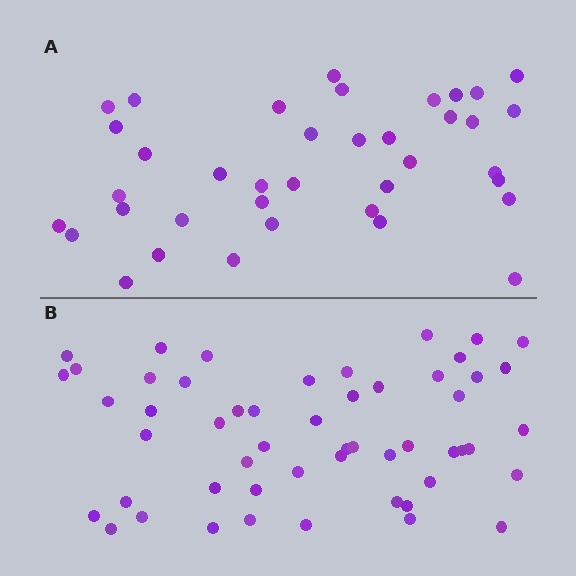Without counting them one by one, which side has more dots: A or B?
Region B (the bottom region) has more dots.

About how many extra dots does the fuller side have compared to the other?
Region B has approximately 15 more dots than region A.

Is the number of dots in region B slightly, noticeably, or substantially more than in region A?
Region B has noticeably more, but not dramatically so. The ratio is roughly 1.4 to 1.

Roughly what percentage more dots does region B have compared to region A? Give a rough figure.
About 40% more.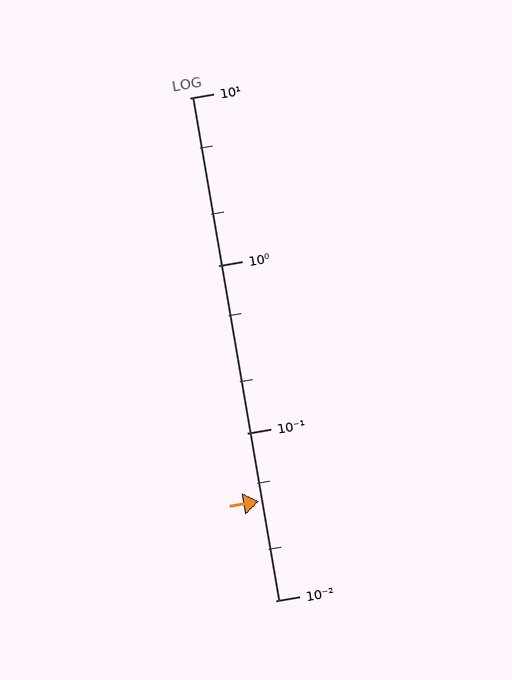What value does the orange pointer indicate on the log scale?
The pointer indicates approximately 0.039.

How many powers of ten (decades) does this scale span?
The scale spans 3 decades, from 0.01 to 10.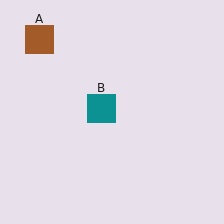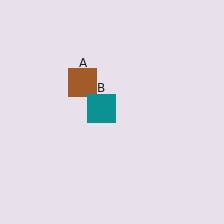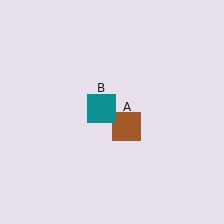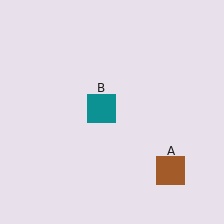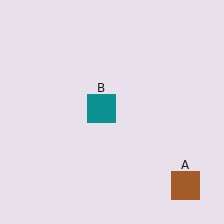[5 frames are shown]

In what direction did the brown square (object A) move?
The brown square (object A) moved down and to the right.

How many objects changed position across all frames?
1 object changed position: brown square (object A).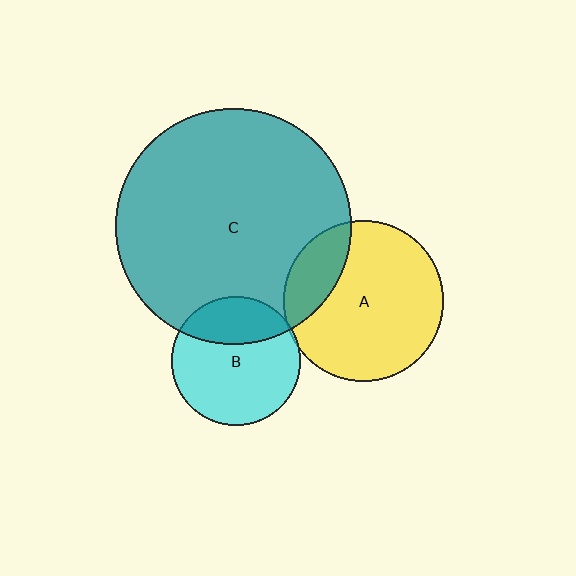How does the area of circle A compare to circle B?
Approximately 1.5 times.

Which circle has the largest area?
Circle C (teal).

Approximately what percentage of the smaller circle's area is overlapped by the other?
Approximately 30%.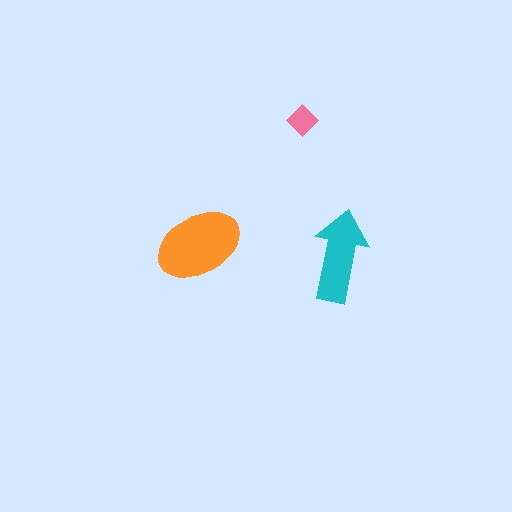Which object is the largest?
The orange ellipse.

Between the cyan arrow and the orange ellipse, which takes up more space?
The orange ellipse.